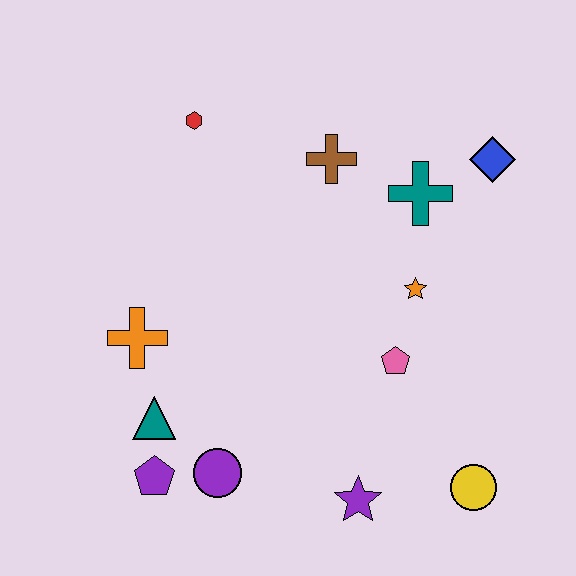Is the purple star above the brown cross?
No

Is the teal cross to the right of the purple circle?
Yes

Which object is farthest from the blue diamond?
The purple pentagon is farthest from the blue diamond.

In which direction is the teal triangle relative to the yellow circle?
The teal triangle is to the left of the yellow circle.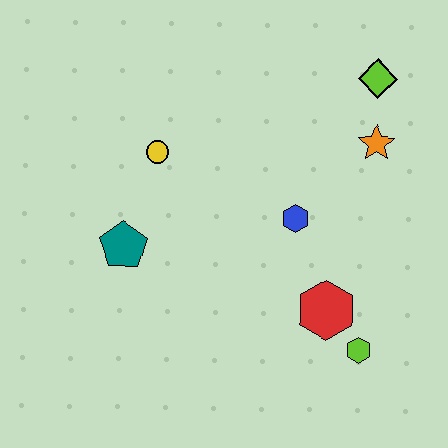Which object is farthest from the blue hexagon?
The teal pentagon is farthest from the blue hexagon.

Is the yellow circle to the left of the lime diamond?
Yes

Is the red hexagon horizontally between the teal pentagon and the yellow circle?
No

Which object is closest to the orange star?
The lime diamond is closest to the orange star.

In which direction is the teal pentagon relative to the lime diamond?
The teal pentagon is to the left of the lime diamond.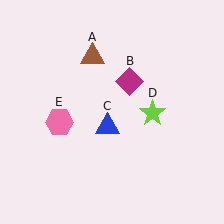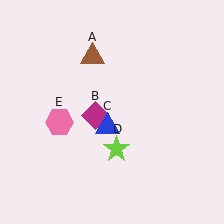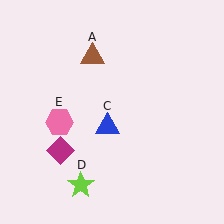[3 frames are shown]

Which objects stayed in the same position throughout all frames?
Brown triangle (object A) and blue triangle (object C) and pink hexagon (object E) remained stationary.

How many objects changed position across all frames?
2 objects changed position: magenta diamond (object B), lime star (object D).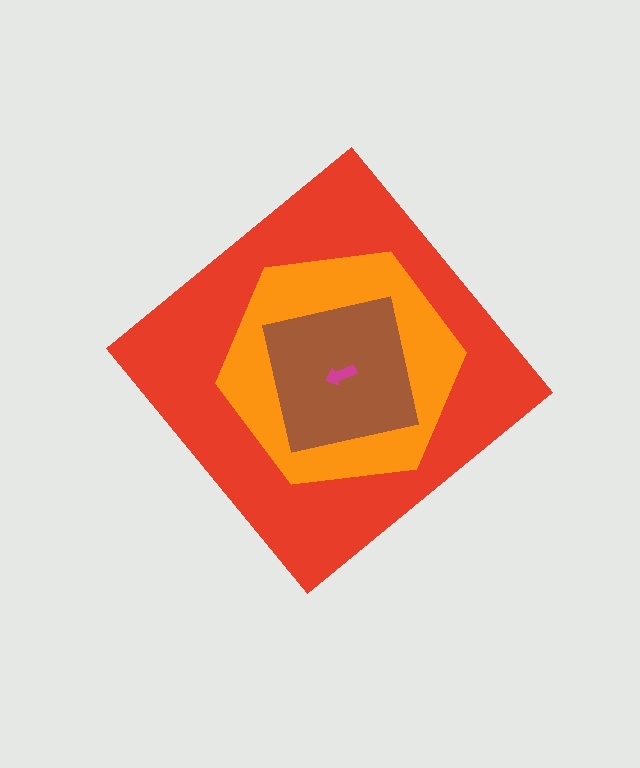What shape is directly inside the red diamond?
The orange hexagon.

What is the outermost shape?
The red diamond.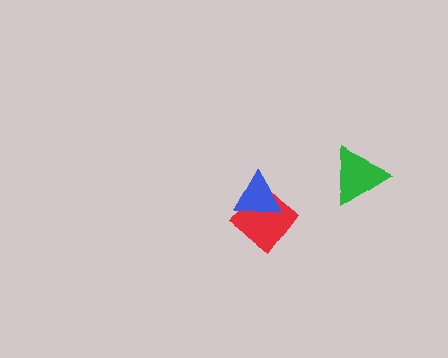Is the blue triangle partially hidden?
No, no other shape covers it.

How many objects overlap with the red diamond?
1 object overlaps with the red diamond.